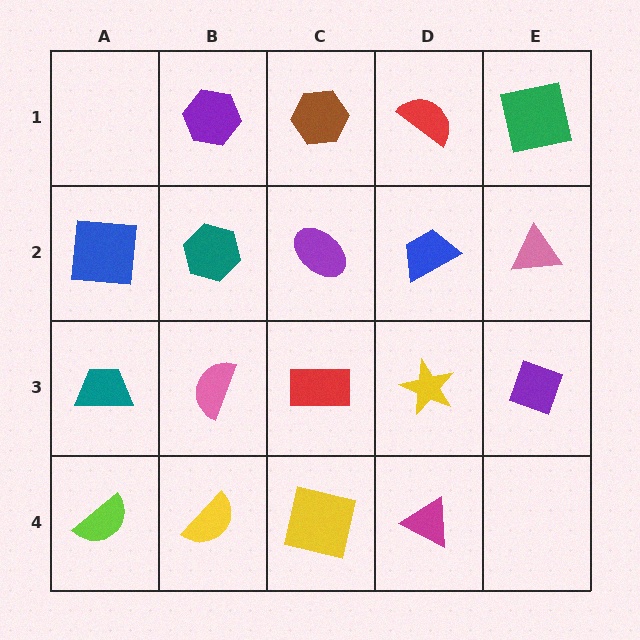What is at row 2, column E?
A pink triangle.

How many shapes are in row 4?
4 shapes.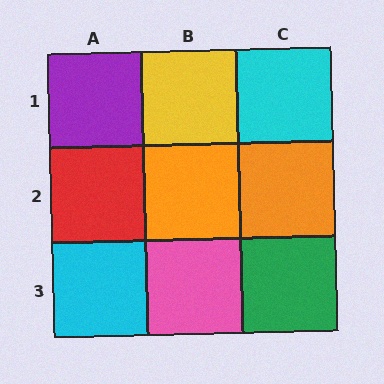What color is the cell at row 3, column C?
Green.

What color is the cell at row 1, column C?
Cyan.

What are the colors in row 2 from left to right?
Red, orange, orange.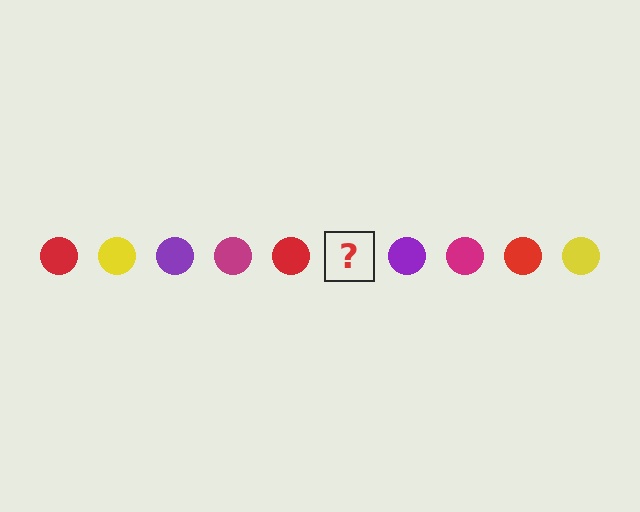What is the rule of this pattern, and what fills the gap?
The rule is that the pattern cycles through red, yellow, purple, magenta circles. The gap should be filled with a yellow circle.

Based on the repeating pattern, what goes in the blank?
The blank should be a yellow circle.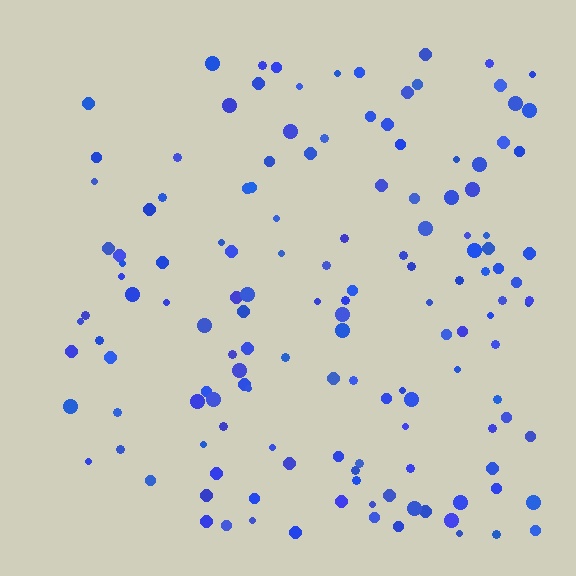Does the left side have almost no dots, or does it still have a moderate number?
Still a moderate number, just noticeably fewer than the right.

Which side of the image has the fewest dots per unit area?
The left.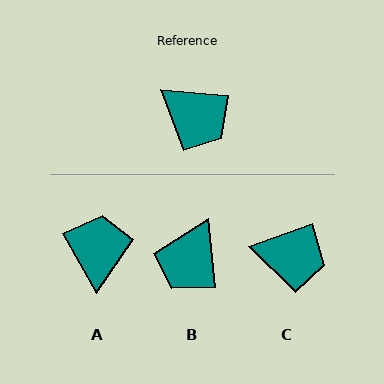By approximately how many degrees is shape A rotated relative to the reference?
Approximately 124 degrees counter-clockwise.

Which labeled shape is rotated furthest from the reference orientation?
A, about 124 degrees away.